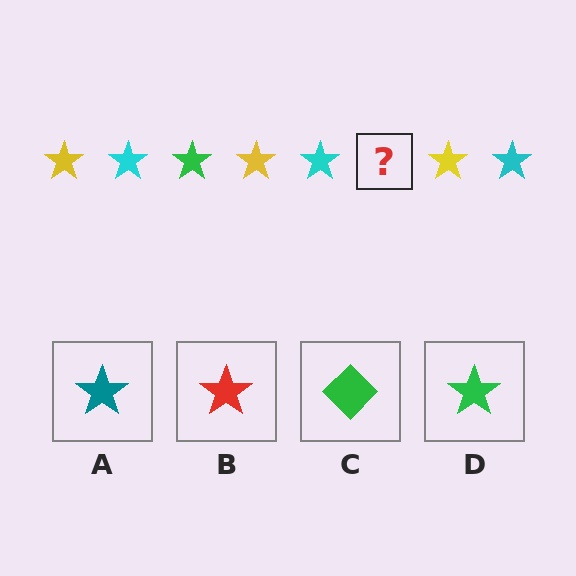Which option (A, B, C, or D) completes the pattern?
D.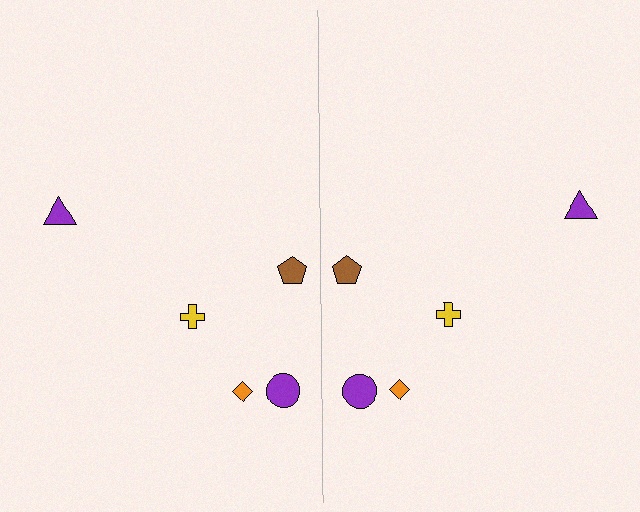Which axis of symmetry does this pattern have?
The pattern has a vertical axis of symmetry running through the center of the image.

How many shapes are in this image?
There are 10 shapes in this image.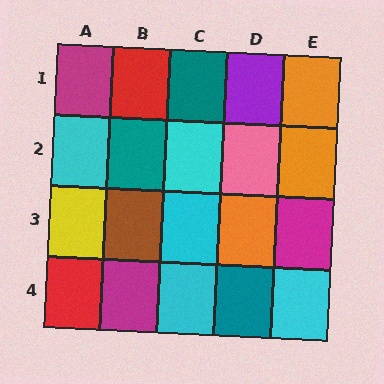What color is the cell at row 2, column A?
Cyan.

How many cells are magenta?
3 cells are magenta.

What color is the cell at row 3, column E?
Magenta.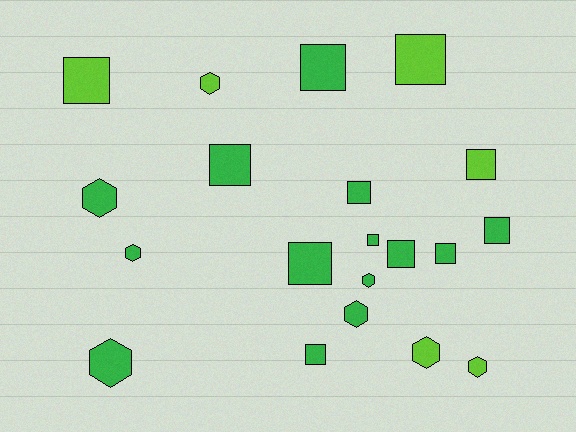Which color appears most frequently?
Green, with 14 objects.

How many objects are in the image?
There are 20 objects.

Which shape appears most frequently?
Square, with 12 objects.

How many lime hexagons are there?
There are 3 lime hexagons.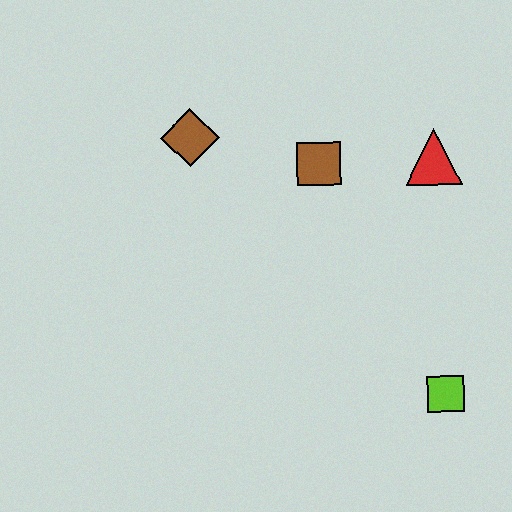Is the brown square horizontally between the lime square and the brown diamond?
Yes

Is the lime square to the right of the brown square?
Yes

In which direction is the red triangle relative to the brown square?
The red triangle is to the right of the brown square.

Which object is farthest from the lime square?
The brown diamond is farthest from the lime square.